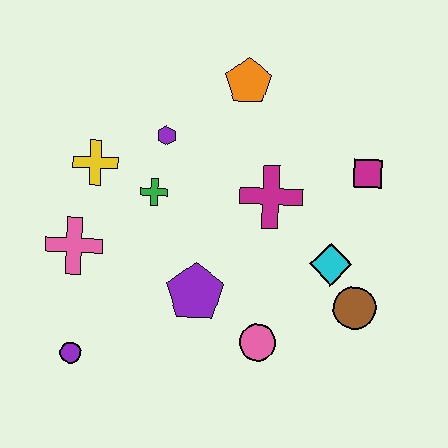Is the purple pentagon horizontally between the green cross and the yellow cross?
No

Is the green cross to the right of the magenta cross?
No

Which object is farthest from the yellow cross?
The brown circle is farthest from the yellow cross.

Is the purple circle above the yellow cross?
No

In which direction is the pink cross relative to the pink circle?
The pink cross is to the left of the pink circle.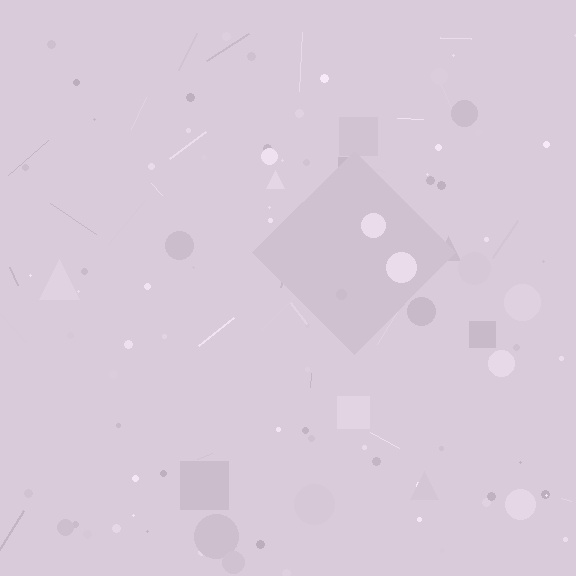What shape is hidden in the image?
A diamond is hidden in the image.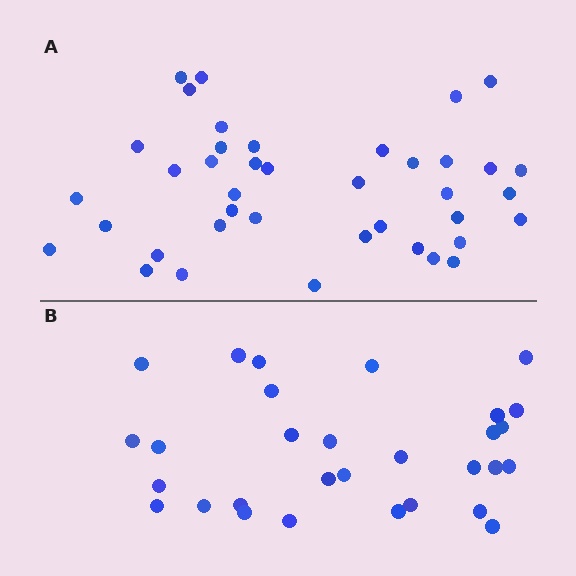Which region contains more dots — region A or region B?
Region A (the top region) has more dots.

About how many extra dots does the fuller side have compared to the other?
Region A has roughly 10 or so more dots than region B.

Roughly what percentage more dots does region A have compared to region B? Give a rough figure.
About 35% more.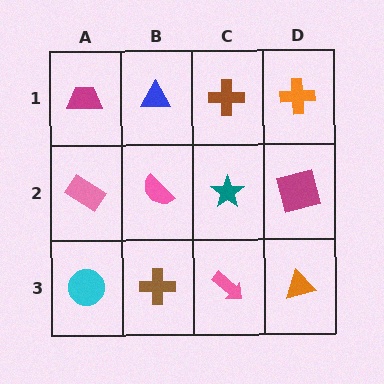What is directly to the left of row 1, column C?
A blue triangle.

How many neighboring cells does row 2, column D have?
3.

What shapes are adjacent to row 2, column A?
A magenta trapezoid (row 1, column A), a cyan circle (row 3, column A), a pink semicircle (row 2, column B).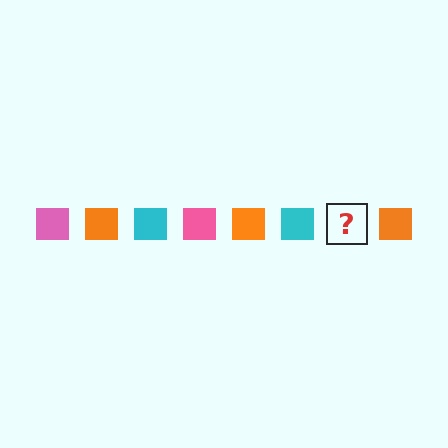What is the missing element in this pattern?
The missing element is a pink square.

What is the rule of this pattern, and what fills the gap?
The rule is that the pattern cycles through pink, orange, cyan squares. The gap should be filled with a pink square.